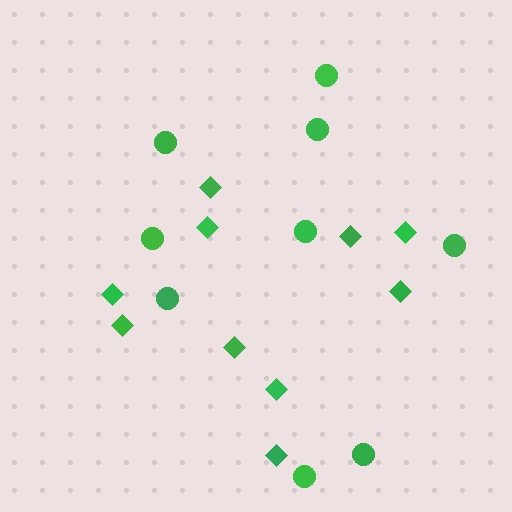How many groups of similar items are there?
There are 2 groups: one group of circles (9) and one group of diamonds (10).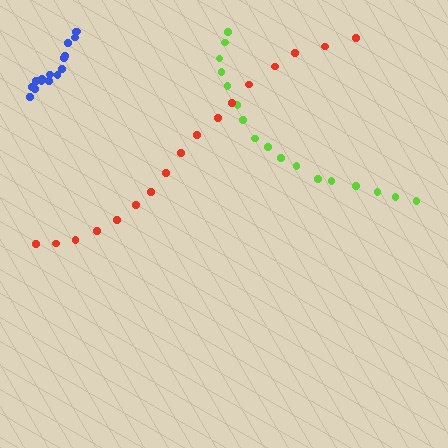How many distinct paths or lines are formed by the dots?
There are 3 distinct paths.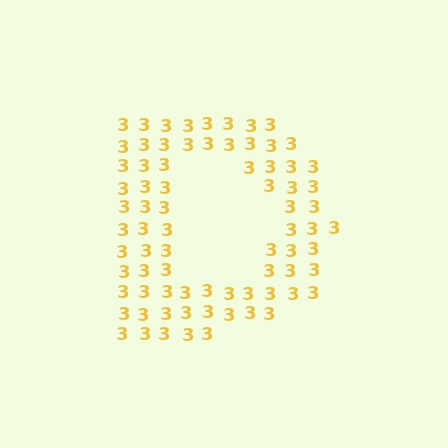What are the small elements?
The small elements are digit 3's.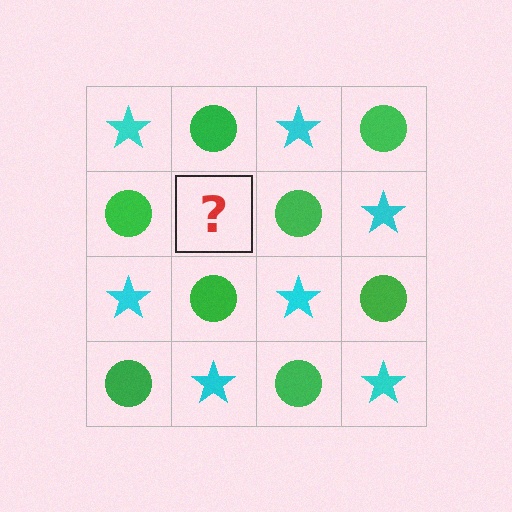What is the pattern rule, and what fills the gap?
The rule is that it alternates cyan star and green circle in a checkerboard pattern. The gap should be filled with a cyan star.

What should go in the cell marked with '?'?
The missing cell should contain a cyan star.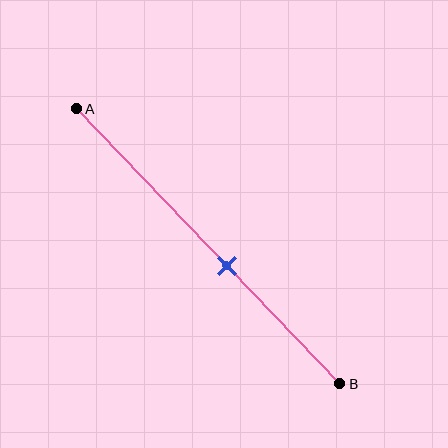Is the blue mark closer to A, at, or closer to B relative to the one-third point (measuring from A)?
The blue mark is closer to point B than the one-third point of segment AB.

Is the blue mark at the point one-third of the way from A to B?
No, the mark is at about 55% from A, not at the 33% one-third point.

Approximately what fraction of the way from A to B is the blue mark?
The blue mark is approximately 55% of the way from A to B.